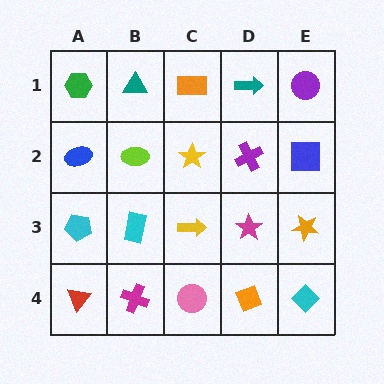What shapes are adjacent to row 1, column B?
A lime ellipse (row 2, column B), a green hexagon (row 1, column A), an orange rectangle (row 1, column C).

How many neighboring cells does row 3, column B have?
4.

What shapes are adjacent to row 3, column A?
A blue ellipse (row 2, column A), a red triangle (row 4, column A), a cyan rectangle (row 3, column B).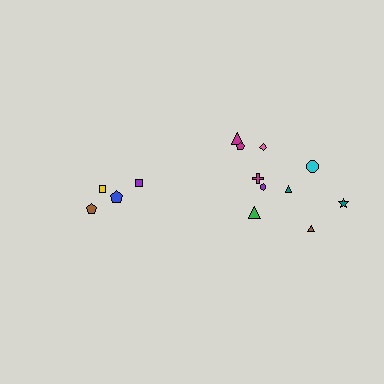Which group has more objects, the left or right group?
The right group.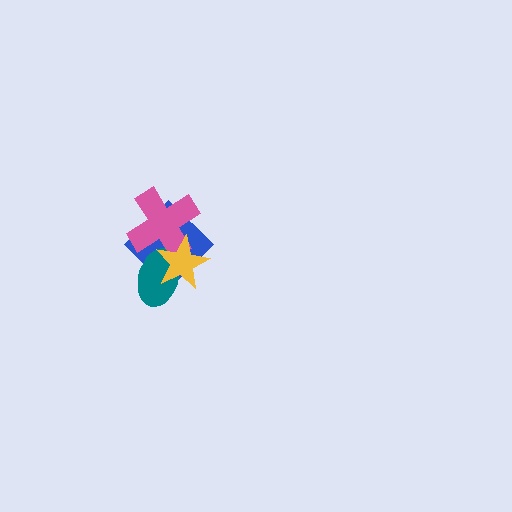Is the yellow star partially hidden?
No, no other shape covers it.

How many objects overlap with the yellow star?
3 objects overlap with the yellow star.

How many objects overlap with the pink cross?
3 objects overlap with the pink cross.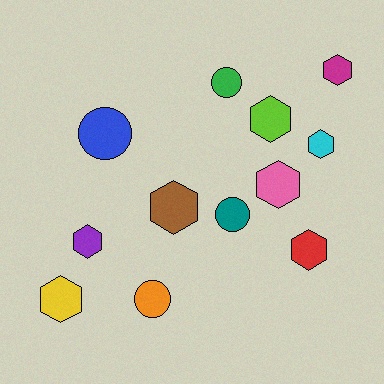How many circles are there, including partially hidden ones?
There are 4 circles.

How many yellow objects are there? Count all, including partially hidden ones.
There is 1 yellow object.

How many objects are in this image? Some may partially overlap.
There are 12 objects.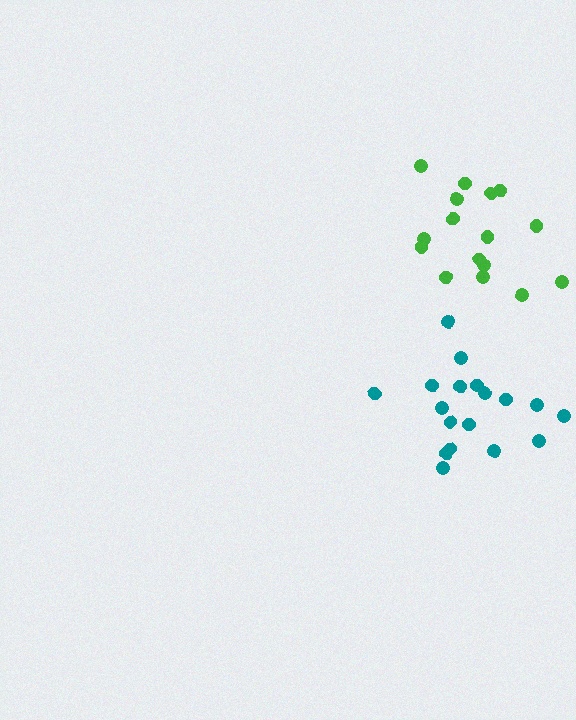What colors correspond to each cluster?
The clusters are colored: green, teal.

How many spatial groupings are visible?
There are 2 spatial groupings.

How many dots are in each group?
Group 1: 16 dots, Group 2: 18 dots (34 total).